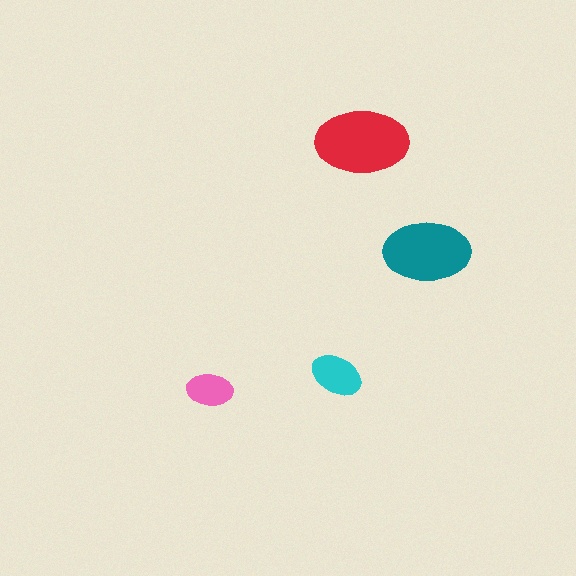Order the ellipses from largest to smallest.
the red one, the teal one, the cyan one, the pink one.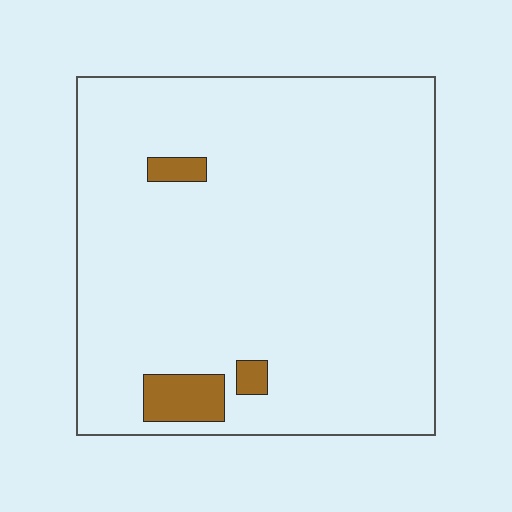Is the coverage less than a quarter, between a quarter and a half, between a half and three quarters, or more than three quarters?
Less than a quarter.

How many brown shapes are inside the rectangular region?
3.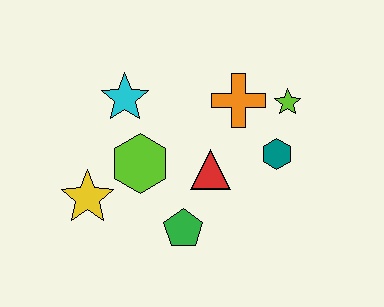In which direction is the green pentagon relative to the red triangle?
The green pentagon is below the red triangle.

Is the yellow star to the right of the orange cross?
No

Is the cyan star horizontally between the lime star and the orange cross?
No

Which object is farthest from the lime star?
The yellow star is farthest from the lime star.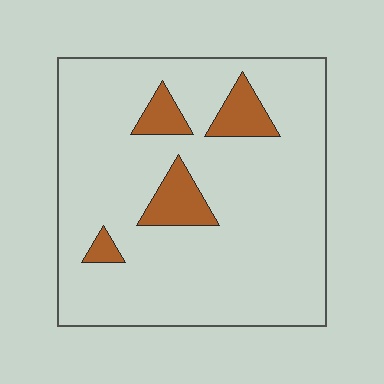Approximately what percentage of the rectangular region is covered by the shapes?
Approximately 10%.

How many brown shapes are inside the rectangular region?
4.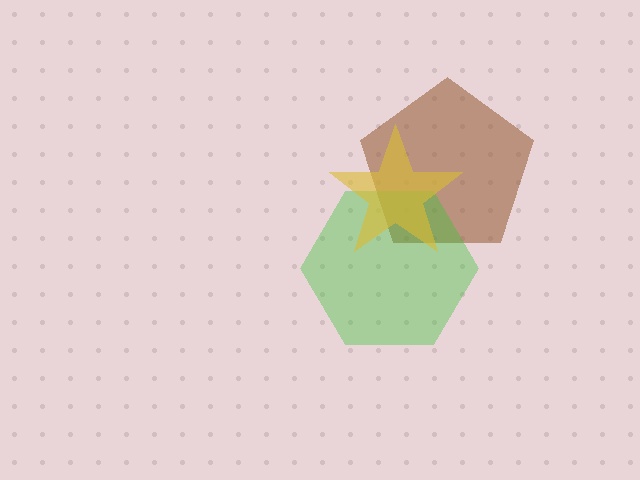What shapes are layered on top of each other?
The layered shapes are: a brown pentagon, a green hexagon, a yellow star.